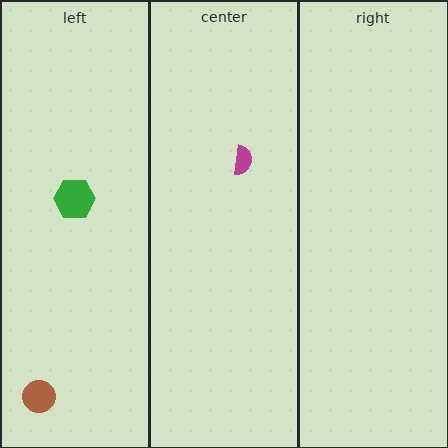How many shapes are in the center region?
1.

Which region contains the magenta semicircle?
The center region.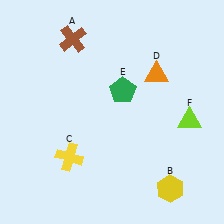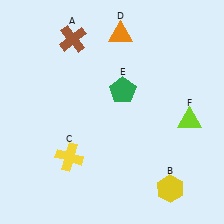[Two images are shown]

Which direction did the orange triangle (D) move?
The orange triangle (D) moved up.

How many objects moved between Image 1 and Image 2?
1 object moved between the two images.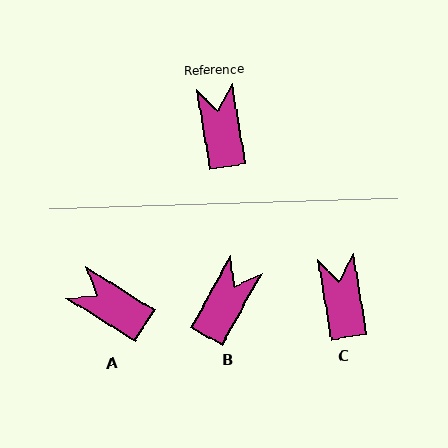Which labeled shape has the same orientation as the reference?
C.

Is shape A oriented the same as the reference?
No, it is off by about 49 degrees.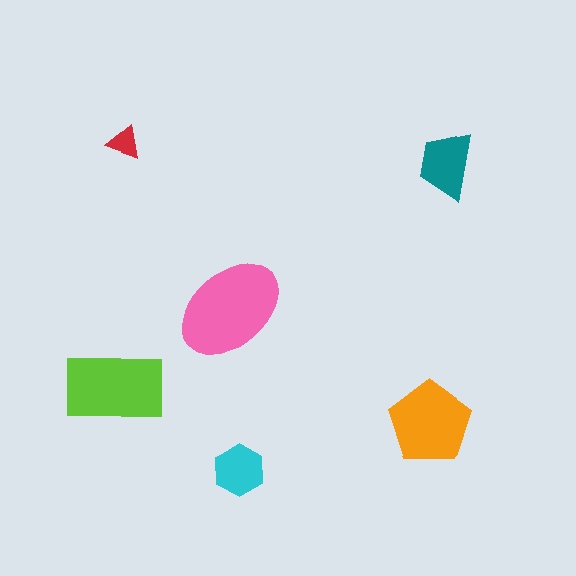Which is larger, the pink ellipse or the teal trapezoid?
The pink ellipse.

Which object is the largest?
The pink ellipse.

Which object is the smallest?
The red triangle.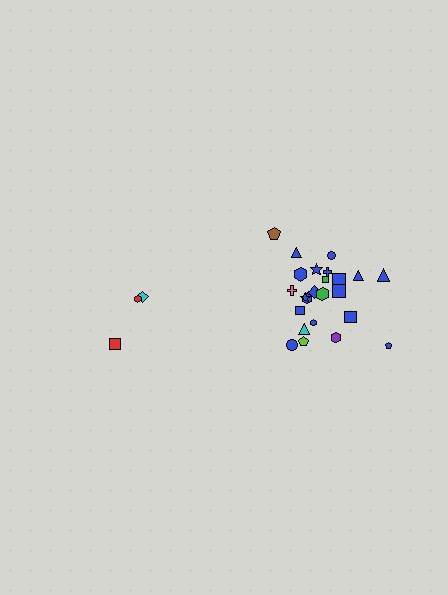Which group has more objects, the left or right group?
The right group.